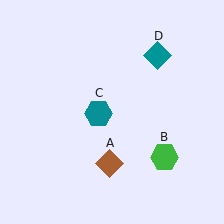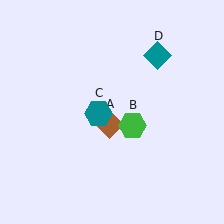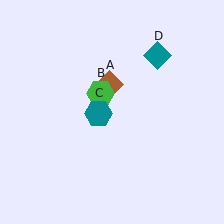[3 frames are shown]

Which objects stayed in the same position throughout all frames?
Teal hexagon (object C) and teal diamond (object D) remained stationary.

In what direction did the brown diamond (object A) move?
The brown diamond (object A) moved up.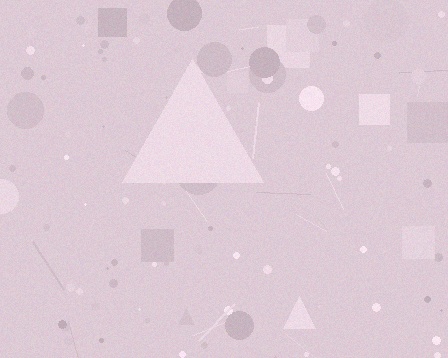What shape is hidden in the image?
A triangle is hidden in the image.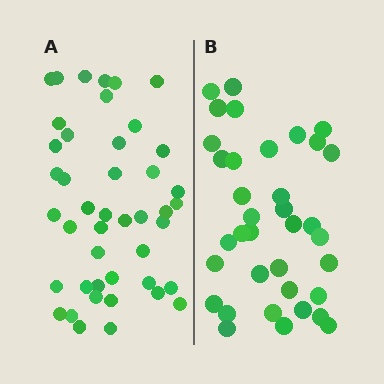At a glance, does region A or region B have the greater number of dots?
Region A (the left region) has more dots.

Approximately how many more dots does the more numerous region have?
Region A has roughly 8 or so more dots than region B.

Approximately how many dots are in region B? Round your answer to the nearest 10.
About 40 dots. (The exact count is 36, which rounds to 40.)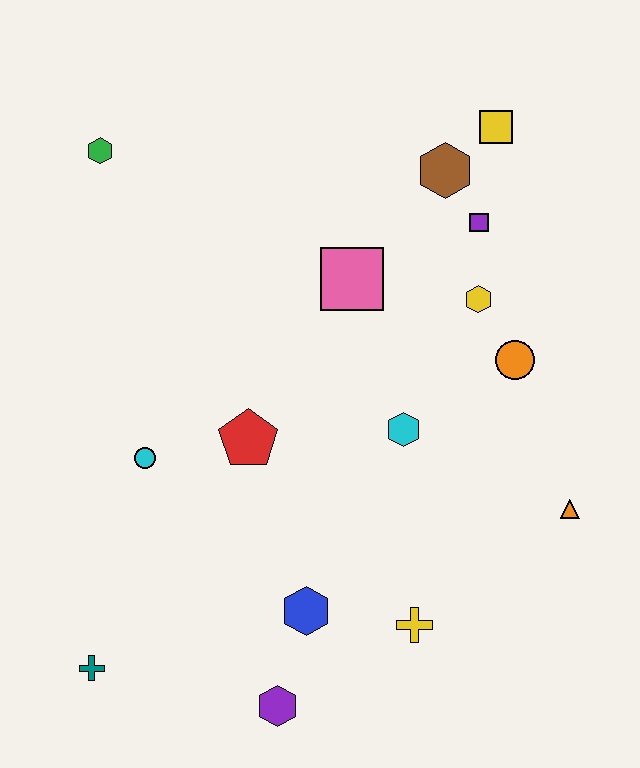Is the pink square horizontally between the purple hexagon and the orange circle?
Yes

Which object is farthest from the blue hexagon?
The yellow square is farthest from the blue hexagon.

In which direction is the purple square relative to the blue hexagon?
The purple square is above the blue hexagon.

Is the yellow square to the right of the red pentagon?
Yes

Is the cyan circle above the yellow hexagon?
No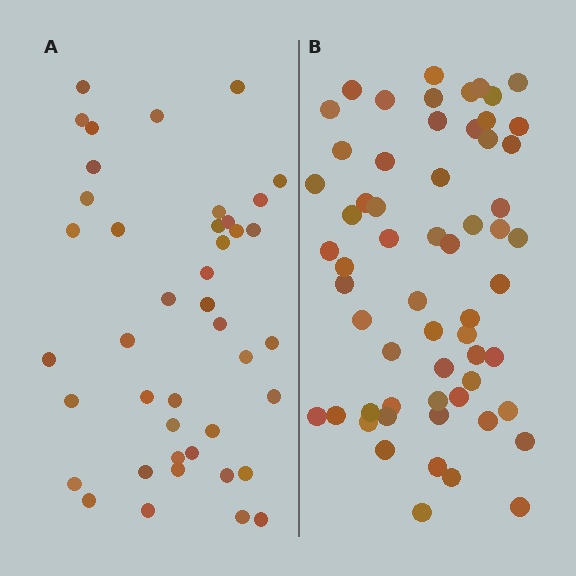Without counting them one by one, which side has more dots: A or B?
Region B (the right region) has more dots.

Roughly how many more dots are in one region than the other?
Region B has approximately 20 more dots than region A.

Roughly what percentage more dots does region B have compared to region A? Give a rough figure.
About 45% more.